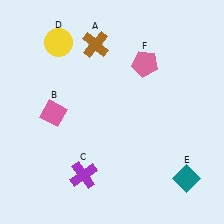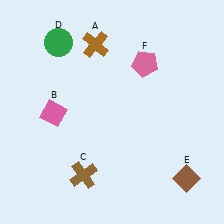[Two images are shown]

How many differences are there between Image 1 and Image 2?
There are 3 differences between the two images.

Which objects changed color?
C changed from purple to brown. D changed from yellow to green. E changed from teal to brown.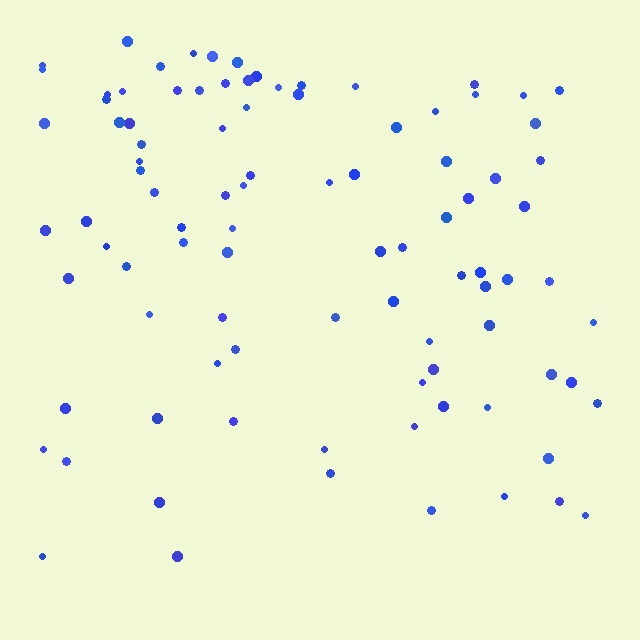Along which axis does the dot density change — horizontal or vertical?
Vertical.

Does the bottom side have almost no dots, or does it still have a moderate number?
Still a moderate number, just noticeably fewer than the top.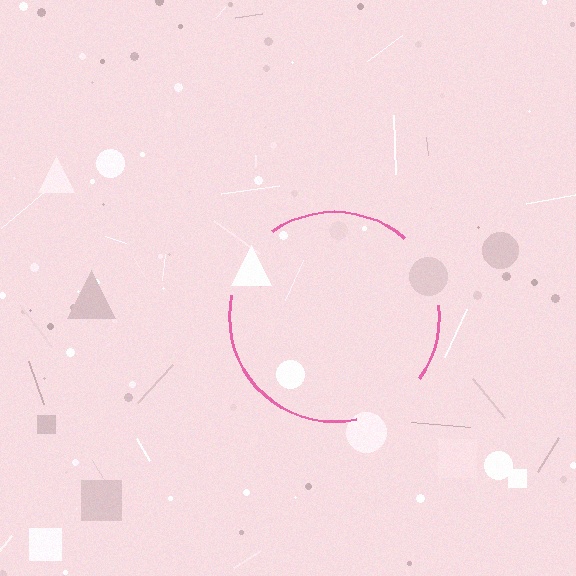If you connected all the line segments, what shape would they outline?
They would outline a circle.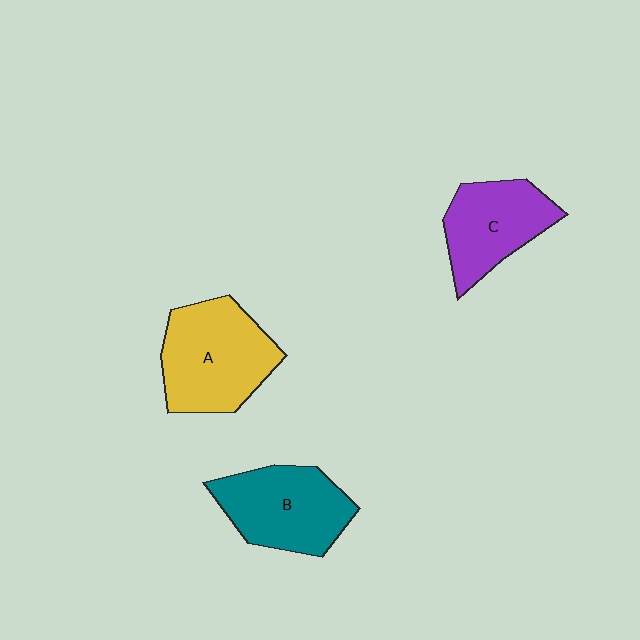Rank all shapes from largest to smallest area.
From largest to smallest: A (yellow), B (teal), C (purple).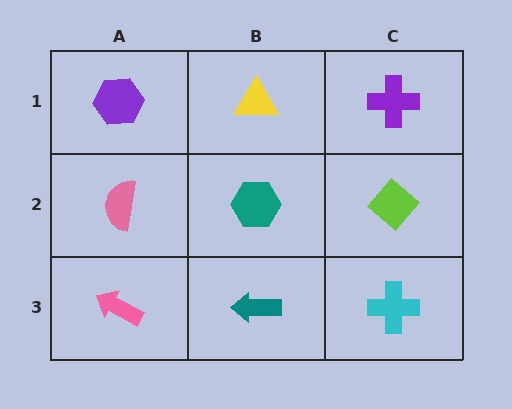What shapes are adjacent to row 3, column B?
A teal hexagon (row 2, column B), a pink arrow (row 3, column A), a cyan cross (row 3, column C).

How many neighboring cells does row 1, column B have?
3.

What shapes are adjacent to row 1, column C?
A lime diamond (row 2, column C), a yellow triangle (row 1, column B).